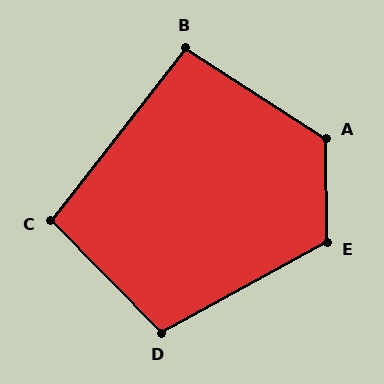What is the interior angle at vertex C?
Approximately 97 degrees (obtuse).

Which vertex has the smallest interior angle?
B, at approximately 95 degrees.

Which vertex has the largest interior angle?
A, at approximately 124 degrees.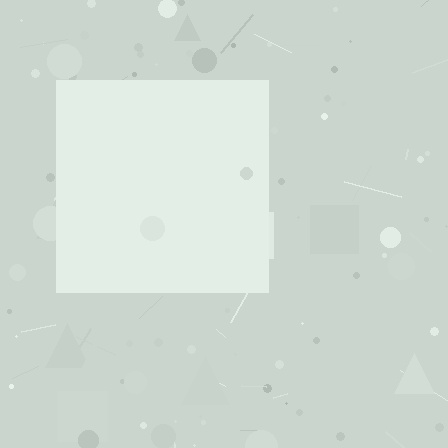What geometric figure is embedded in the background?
A square is embedded in the background.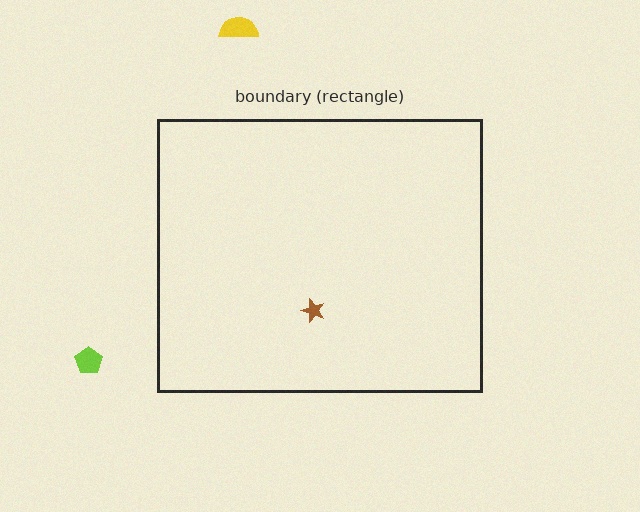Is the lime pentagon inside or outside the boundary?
Outside.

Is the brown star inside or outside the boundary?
Inside.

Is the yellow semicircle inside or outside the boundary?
Outside.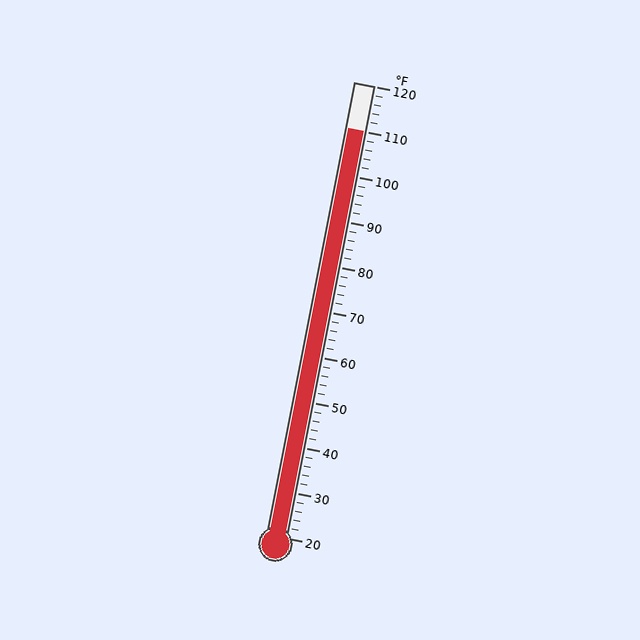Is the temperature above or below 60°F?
The temperature is above 60°F.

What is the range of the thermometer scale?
The thermometer scale ranges from 20°F to 120°F.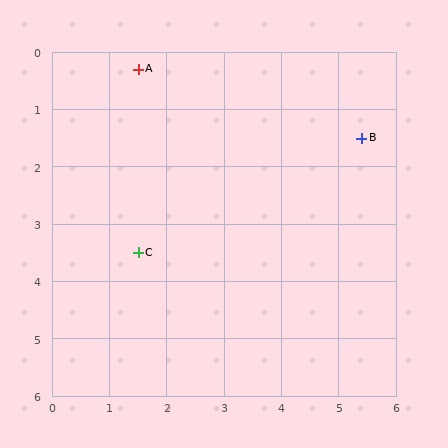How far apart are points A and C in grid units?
Points A and C are about 3.2 grid units apart.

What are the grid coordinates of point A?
Point A is at approximately (1.5, 0.3).